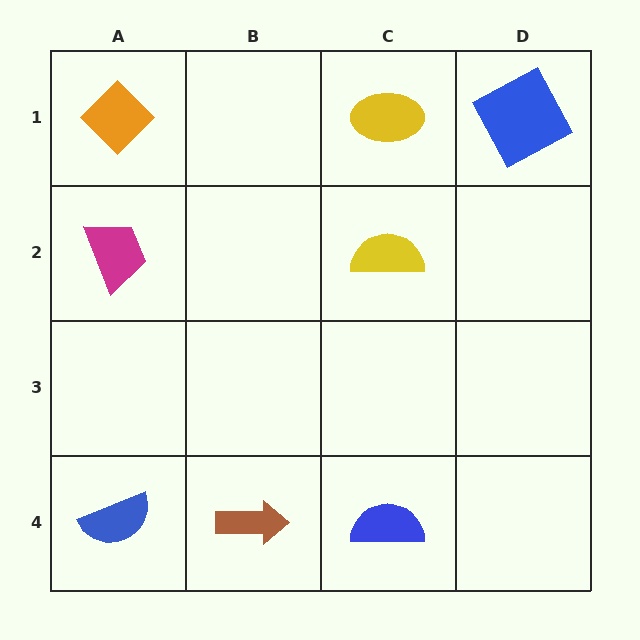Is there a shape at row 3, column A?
No, that cell is empty.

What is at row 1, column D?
A blue square.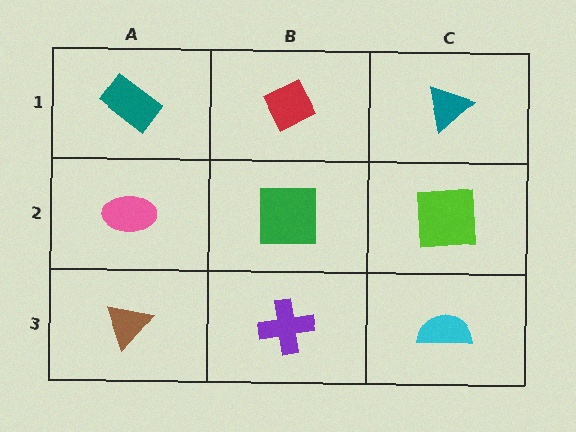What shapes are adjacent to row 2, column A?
A teal rectangle (row 1, column A), a brown triangle (row 3, column A), a green square (row 2, column B).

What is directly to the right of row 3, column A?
A purple cross.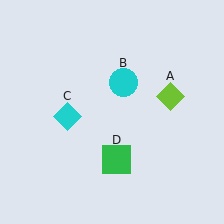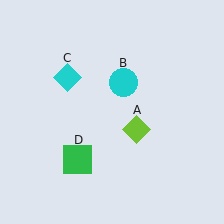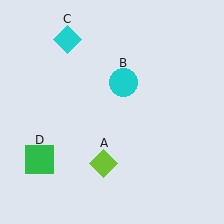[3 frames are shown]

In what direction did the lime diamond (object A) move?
The lime diamond (object A) moved down and to the left.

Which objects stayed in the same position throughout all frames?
Cyan circle (object B) remained stationary.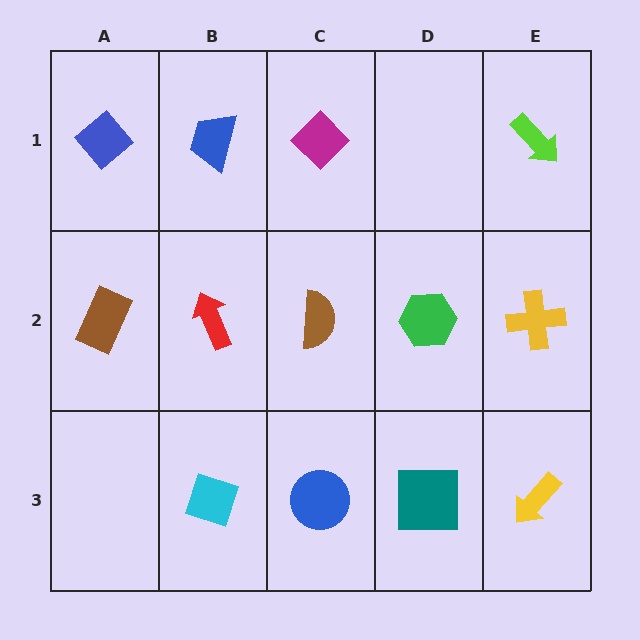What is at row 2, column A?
A brown rectangle.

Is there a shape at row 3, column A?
No, that cell is empty.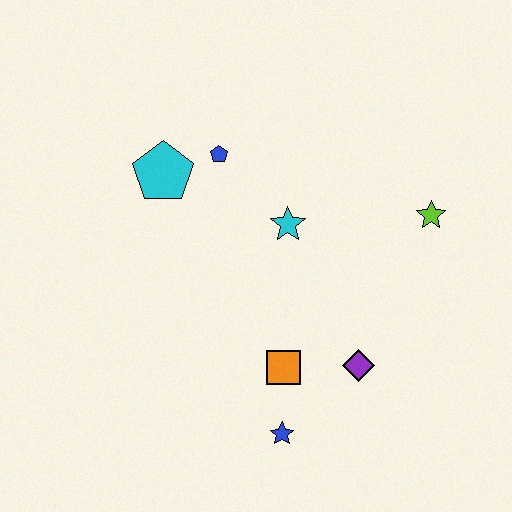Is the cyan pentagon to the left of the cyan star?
Yes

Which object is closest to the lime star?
The cyan star is closest to the lime star.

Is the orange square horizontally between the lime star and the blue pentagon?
Yes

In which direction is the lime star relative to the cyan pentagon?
The lime star is to the right of the cyan pentagon.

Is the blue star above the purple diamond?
No